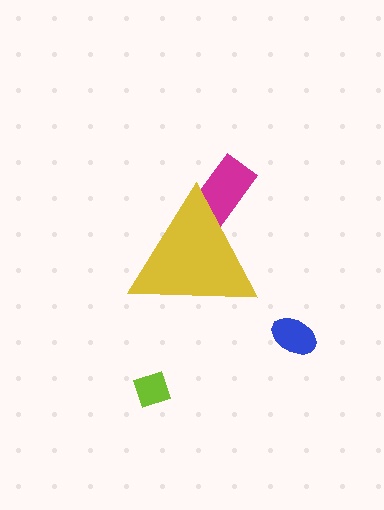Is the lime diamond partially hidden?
No, the lime diamond is fully visible.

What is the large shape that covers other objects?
A yellow triangle.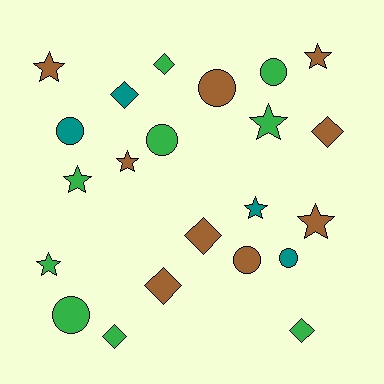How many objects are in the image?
There are 22 objects.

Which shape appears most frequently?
Star, with 8 objects.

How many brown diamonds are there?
There are 3 brown diamonds.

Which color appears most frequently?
Green, with 9 objects.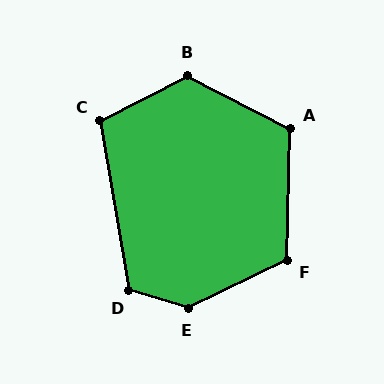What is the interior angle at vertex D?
Approximately 117 degrees (obtuse).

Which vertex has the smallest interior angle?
C, at approximately 108 degrees.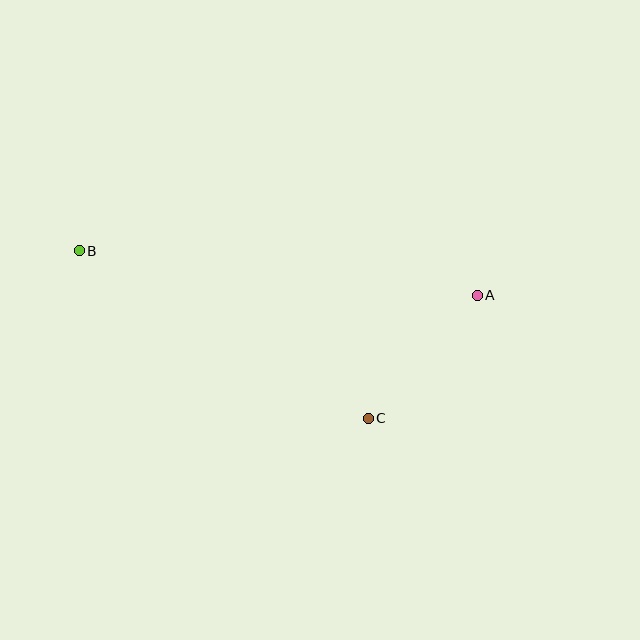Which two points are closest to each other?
Points A and C are closest to each other.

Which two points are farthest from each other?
Points A and B are farthest from each other.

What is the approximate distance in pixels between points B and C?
The distance between B and C is approximately 334 pixels.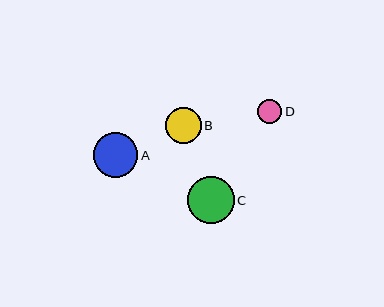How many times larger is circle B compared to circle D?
Circle B is approximately 1.5 times the size of circle D.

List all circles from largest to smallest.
From largest to smallest: C, A, B, D.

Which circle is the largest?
Circle C is the largest with a size of approximately 47 pixels.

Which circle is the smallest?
Circle D is the smallest with a size of approximately 24 pixels.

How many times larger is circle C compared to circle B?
Circle C is approximately 1.3 times the size of circle B.